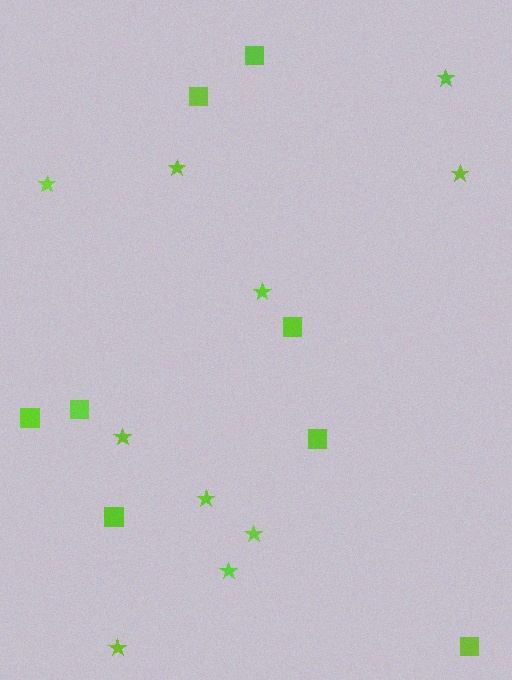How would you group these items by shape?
There are 2 groups: one group of squares (8) and one group of stars (10).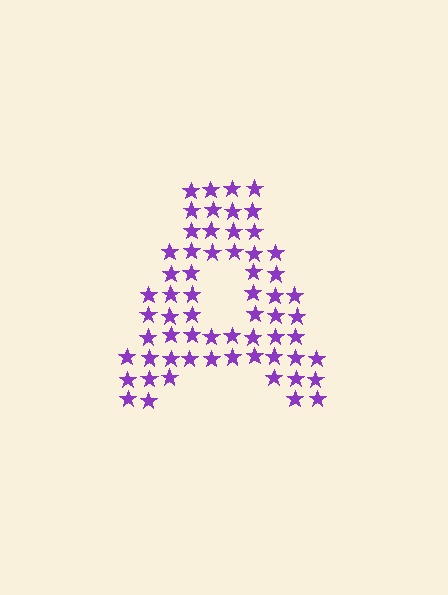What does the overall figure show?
The overall figure shows the letter A.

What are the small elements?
The small elements are stars.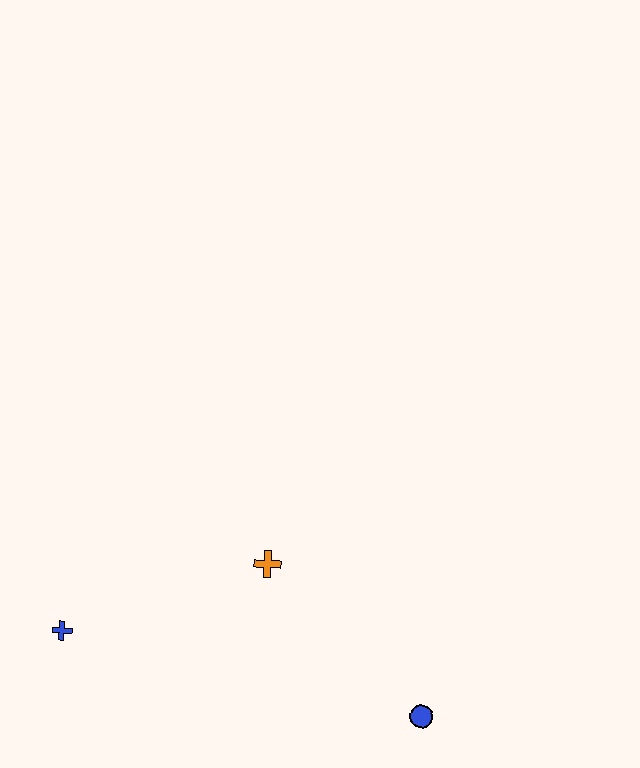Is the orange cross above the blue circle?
Yes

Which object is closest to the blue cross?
The orange cross is closest to the blue cross.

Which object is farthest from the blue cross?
The blue circle is farthest from the blue cross.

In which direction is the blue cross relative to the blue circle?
The blue cross is to the left of the blue circle.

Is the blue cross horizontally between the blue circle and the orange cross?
No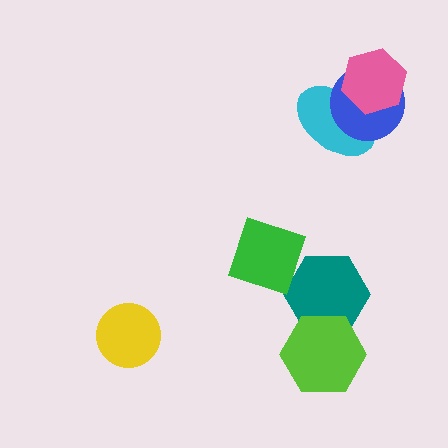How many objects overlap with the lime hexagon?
1 object overlaps with the lime hexagon.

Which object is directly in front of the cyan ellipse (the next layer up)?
The blue circle is directly in front of the cyan ellipse.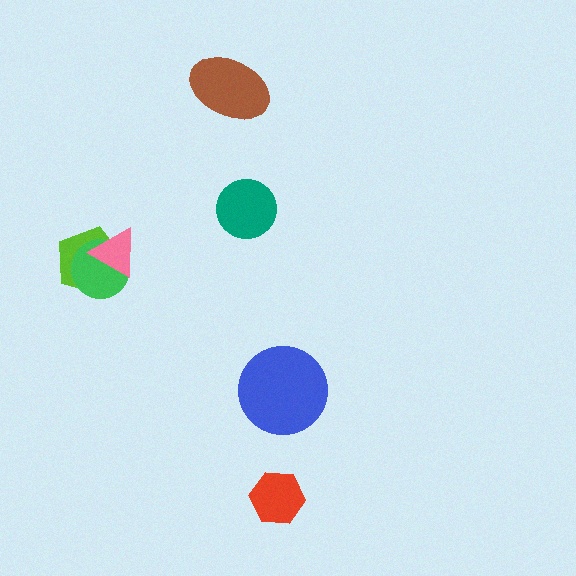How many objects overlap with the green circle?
2 objects overlap with the green circle.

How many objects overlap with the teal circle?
0 objects overlap with the teal circle.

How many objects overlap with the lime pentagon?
2 objects overlap with the lime pentagon.